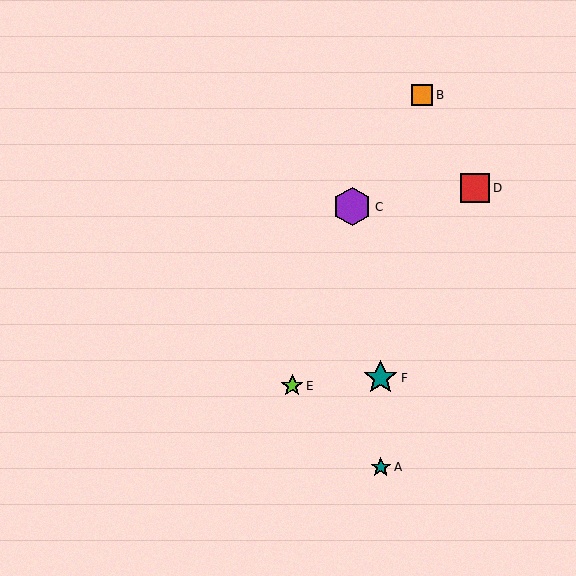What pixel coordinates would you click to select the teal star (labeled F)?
Click at (380, 378) to select the teal star F.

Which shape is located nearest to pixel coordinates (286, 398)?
The lime star (labeled E) at (292, 386) is nearest to that location.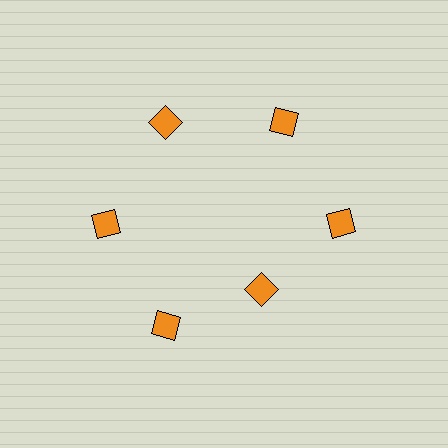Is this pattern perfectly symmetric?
No. The 6 orange diamonds are arranged in a ring, but one element near the 5 o'clock position is pulled inward toward the center, breaking the 6-fold rotational symmetry.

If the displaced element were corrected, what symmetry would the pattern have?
It would have 6-fold rotational symmetry — the pattern would map onto itself every 60 degrees.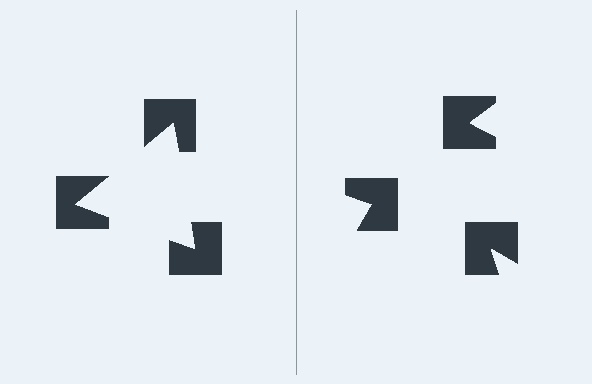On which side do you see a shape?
An illusory triangle appears on the left side. On the right side the wedge cuts are rotated, so no coherent shape forms.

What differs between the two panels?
The notched squares are positioned identically on both sides; only the wedge orientations differ. On the left they align to a triangle; on the right they are misaligned.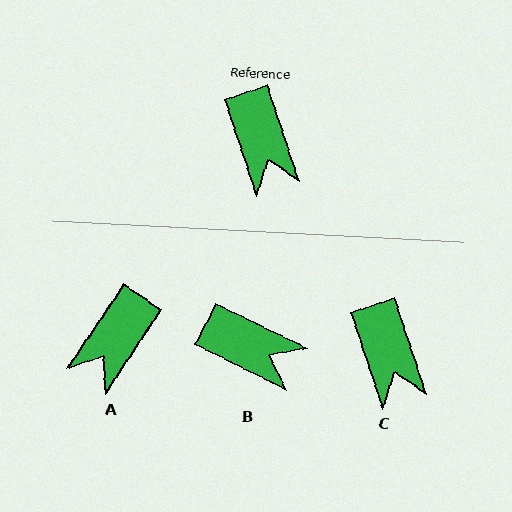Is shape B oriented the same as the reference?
No, it is off by about 45 degrees.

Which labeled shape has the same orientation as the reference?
C.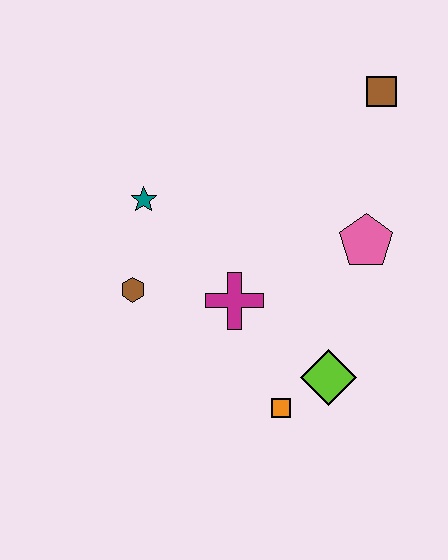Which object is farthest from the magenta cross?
The brown square is farthest from the magenta cross.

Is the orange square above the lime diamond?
No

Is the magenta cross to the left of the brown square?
Yes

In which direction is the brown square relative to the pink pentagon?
The brown square is above the pink pentagon.